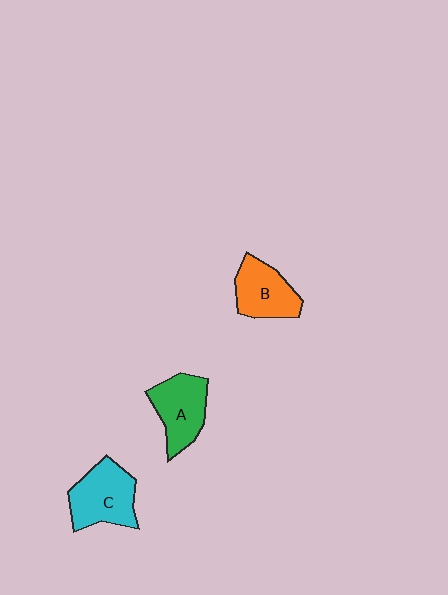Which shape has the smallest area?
Shape B (orange).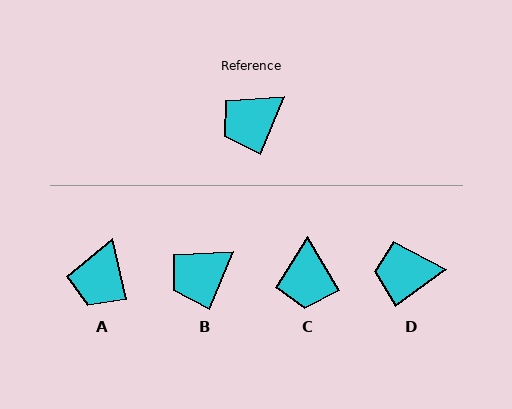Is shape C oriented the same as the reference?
No, it is off by about 54 degrees.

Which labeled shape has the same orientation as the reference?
B.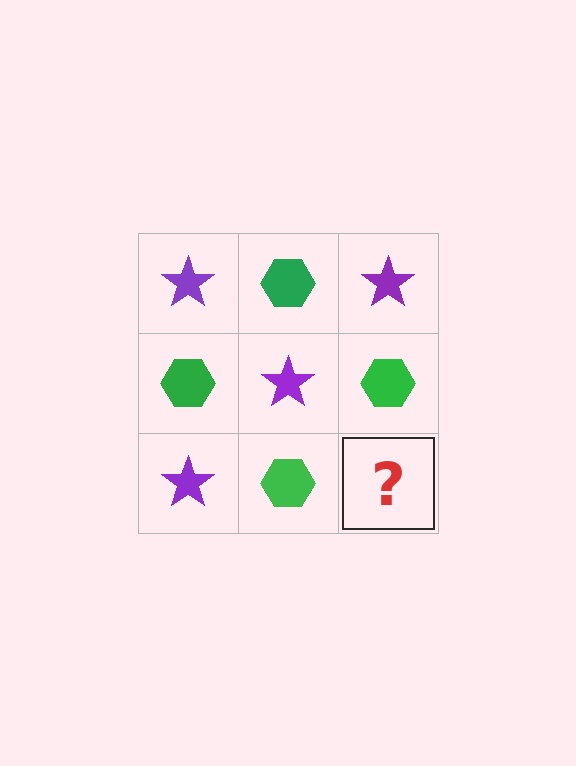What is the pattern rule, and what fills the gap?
The rule is that it alternates purple star and green hexagon in a checkerboard pattern. The gap should be filled with a purple star.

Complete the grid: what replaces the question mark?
The question mark should be replaced with a purple star.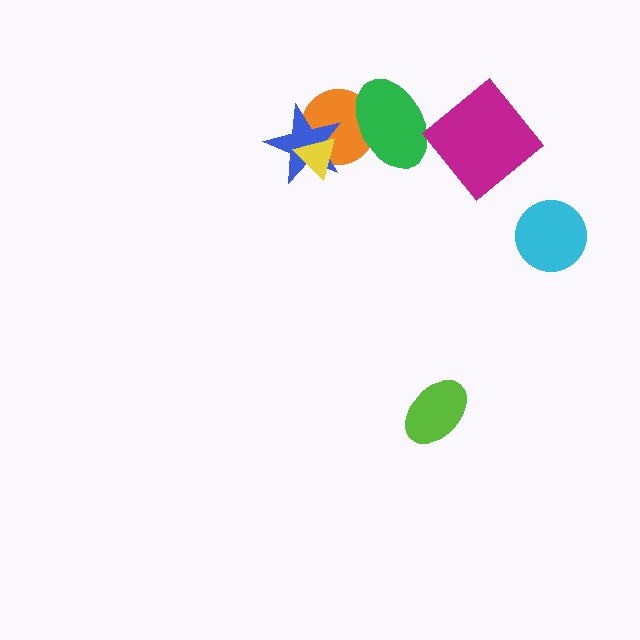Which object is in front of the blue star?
The yellow triangle is in front of the blue star.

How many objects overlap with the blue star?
2 objects overlap with the blue star.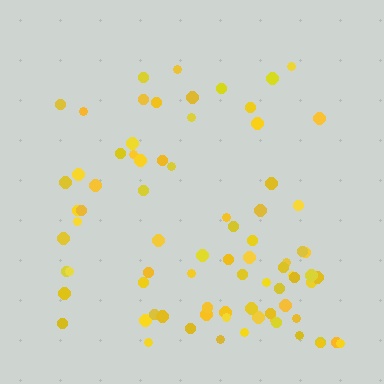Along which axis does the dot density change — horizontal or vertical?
Vertical.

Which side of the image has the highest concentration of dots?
The bottom.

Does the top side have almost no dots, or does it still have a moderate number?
Still a moderate number, just noticeably fewer than the bottom.